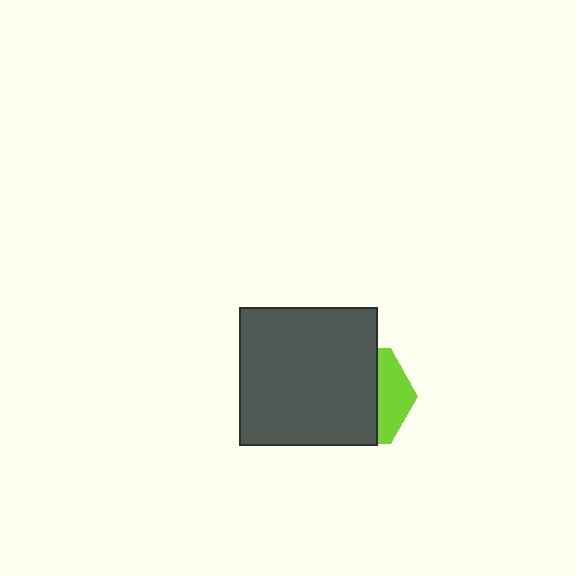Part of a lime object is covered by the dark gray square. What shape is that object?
It is a hexagon.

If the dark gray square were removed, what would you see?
You would see the complete lime hexagon.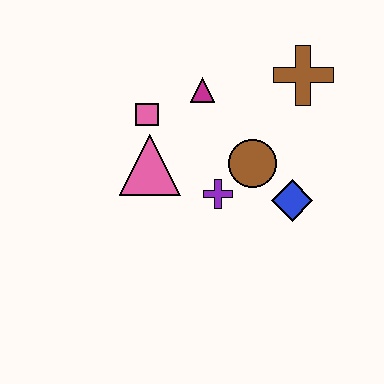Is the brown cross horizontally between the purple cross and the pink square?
No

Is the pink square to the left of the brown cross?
Yes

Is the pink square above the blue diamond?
Yes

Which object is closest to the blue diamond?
The brown circle is closest to the blue diamond.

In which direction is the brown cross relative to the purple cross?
The brown cross is above the purple cross.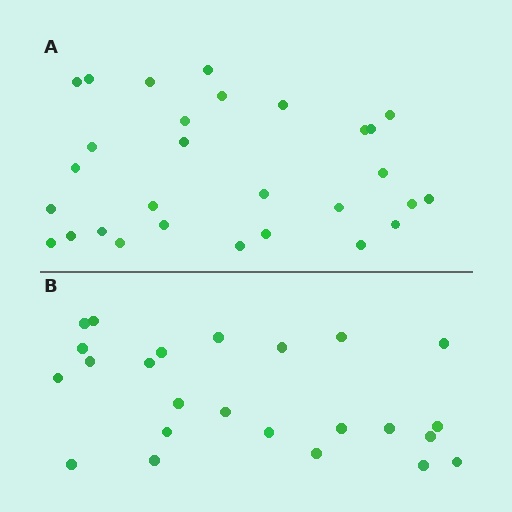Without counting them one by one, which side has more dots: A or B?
Region A (the top region) has more dots.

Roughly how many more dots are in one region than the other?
Region A has about 5 more dots than region B.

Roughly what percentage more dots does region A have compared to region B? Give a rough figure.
About 20% more.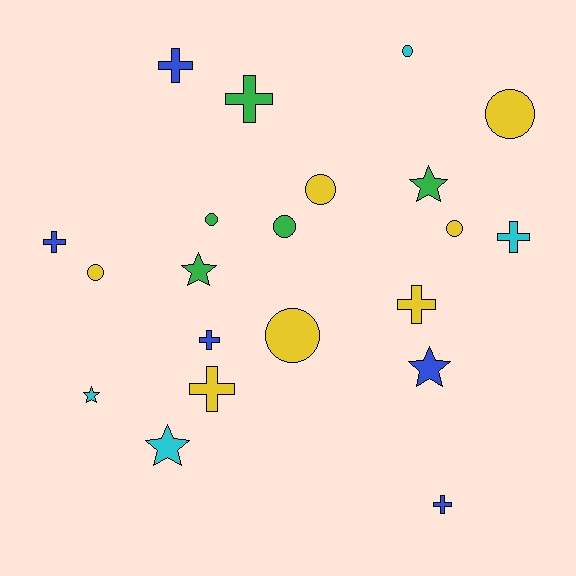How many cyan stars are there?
There are 2 cyan stars.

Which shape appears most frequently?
Cross, with 8 objects.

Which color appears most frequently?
Yellow, with 7 objects.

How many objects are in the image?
There are 21 objects.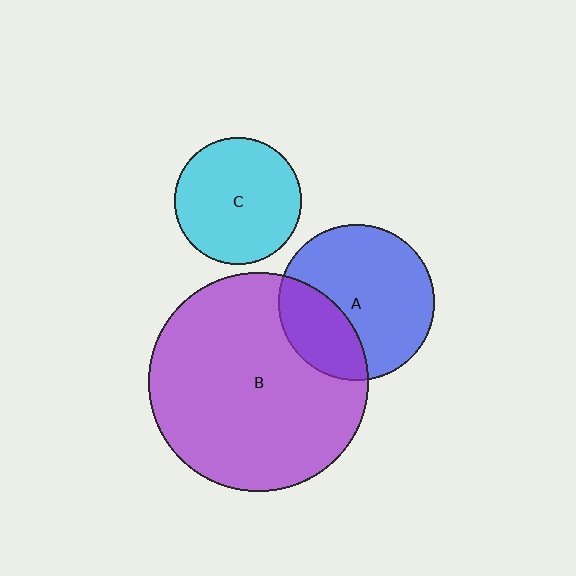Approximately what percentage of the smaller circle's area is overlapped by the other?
Approximately 30%.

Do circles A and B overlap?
Yes.